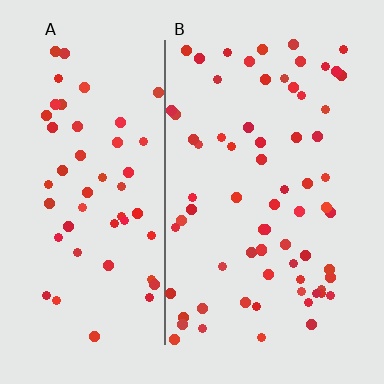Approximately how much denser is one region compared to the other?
Approximately 1.2× — region B over region A.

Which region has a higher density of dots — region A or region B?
B (the right).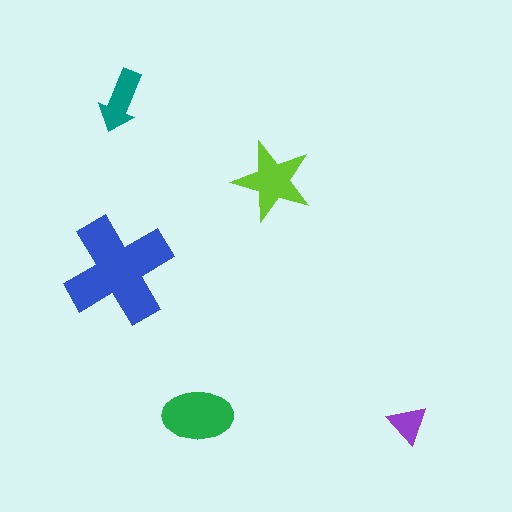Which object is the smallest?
The purple triangle.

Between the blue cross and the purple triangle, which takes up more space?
The blue cross.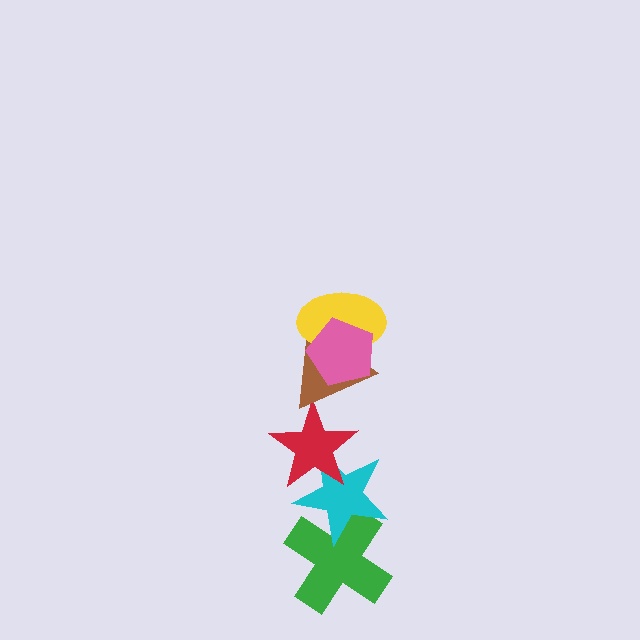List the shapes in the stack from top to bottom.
From top to bottom: the pink pentagon, the yellow ellipse, the brown triangle, the red star, the cyan star, the green cross.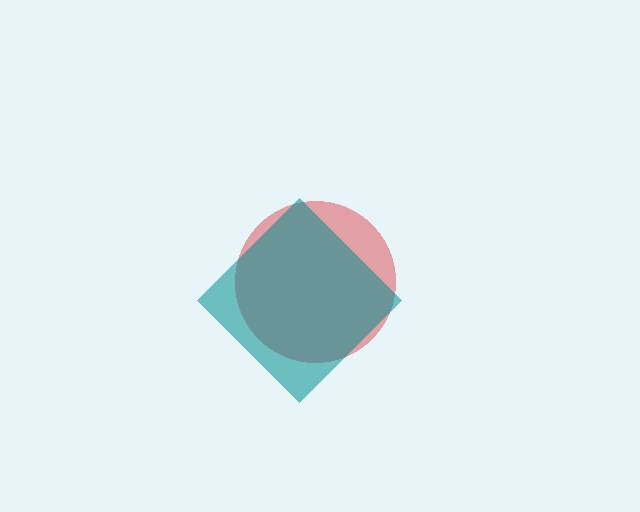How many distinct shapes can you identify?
There are 2 distinct shapes: a red circle, a teal diamond.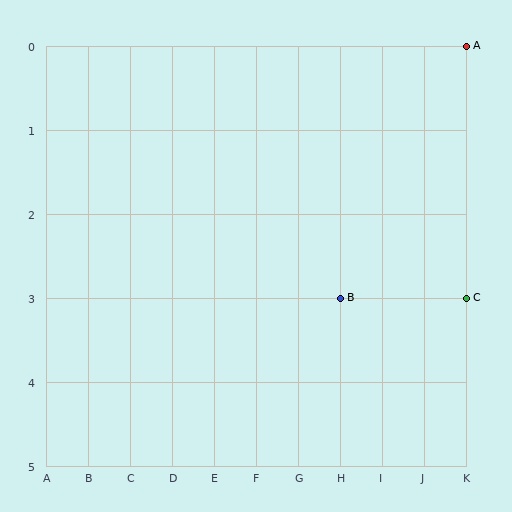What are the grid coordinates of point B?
Point B is at grid coordinates (H, 3).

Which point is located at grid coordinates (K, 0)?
Point A is at (K, 0).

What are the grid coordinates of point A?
Point A is at grid coordinates (K, 0).